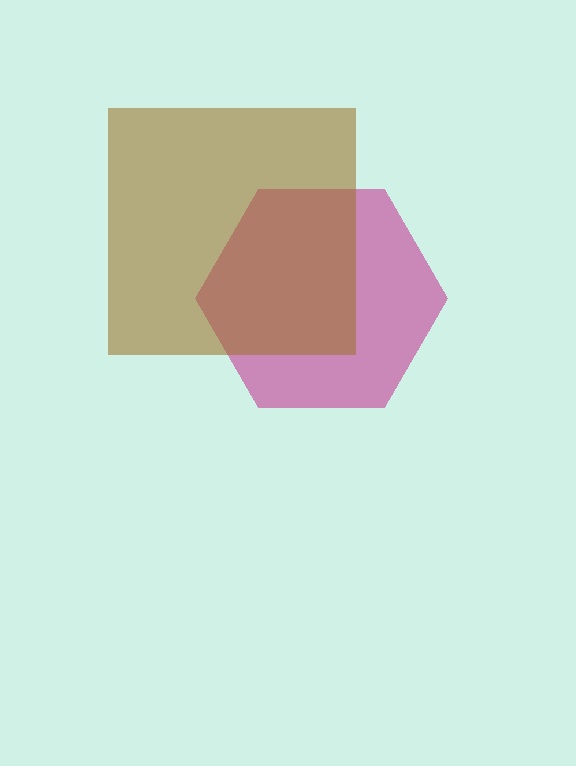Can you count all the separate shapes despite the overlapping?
Yes, there are 2 separate shapes.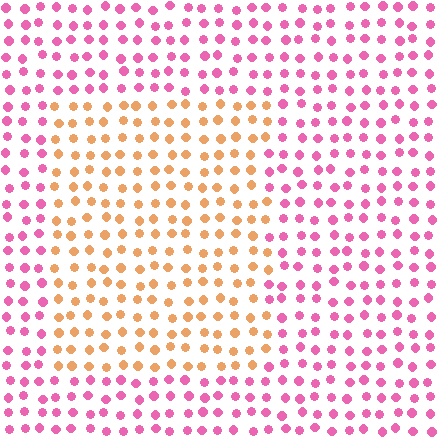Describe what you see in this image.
The image is filled with small pink elements in a uniform arrangement. A rectangle-shaped region is visible where the elements are tinted to a slightly different hue, forming a subtle color boundary.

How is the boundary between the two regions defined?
The boundary is defined purely by a slight shift in hue (about 62 degrees). Spacing, size, and orientation are identical on both sides.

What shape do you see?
I see a rectangle.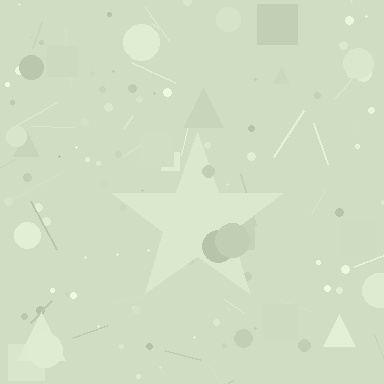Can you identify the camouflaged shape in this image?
The camouflaged shape is a star.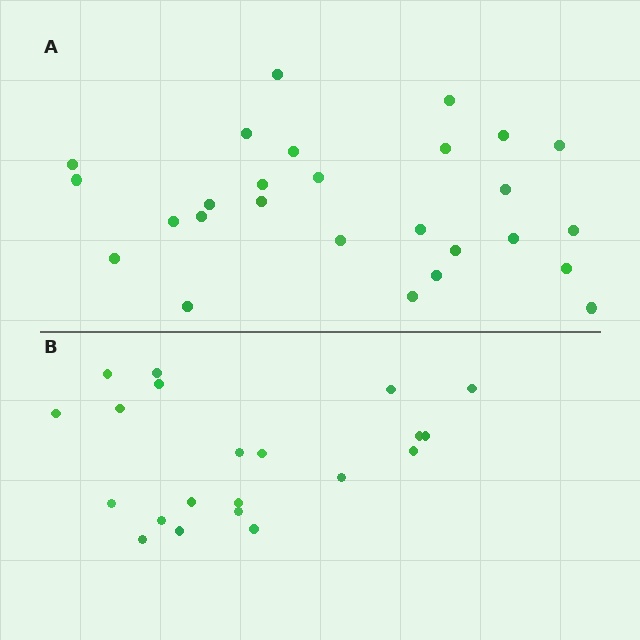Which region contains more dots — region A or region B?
Region A (the top region) has more dots.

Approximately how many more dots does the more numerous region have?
Region A has about 6 more dots than region B.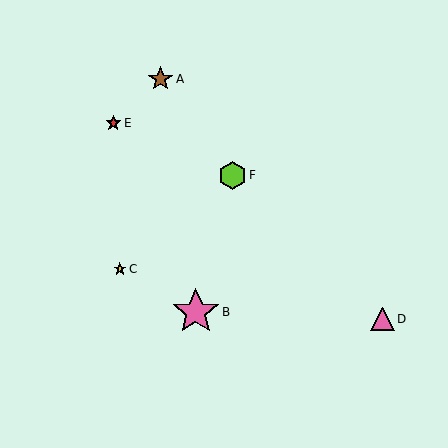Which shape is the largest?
The pink star (labeled B) is the largest.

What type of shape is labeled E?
Shape E is a red star.